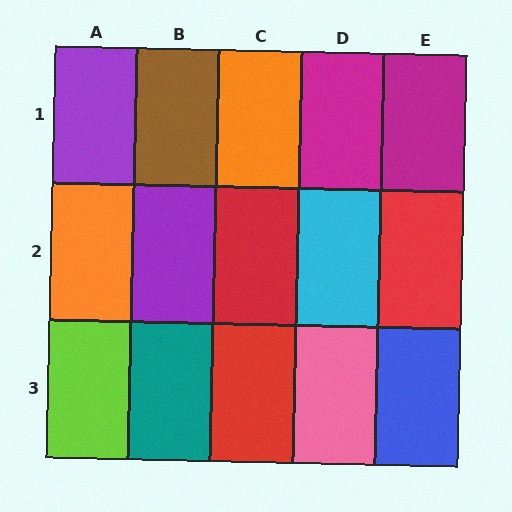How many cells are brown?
1 cell is brown.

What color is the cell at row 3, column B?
Teal.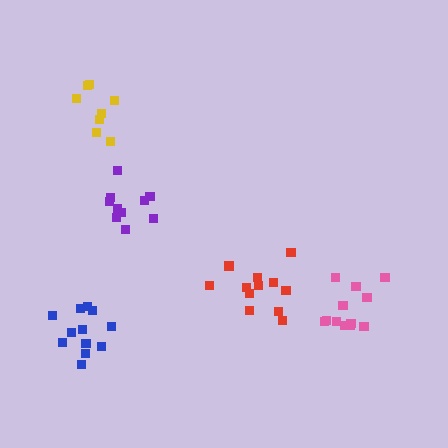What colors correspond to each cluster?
The clusters are colored: purple, red, pink, blue, yellow.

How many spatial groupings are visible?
There are 5 spatial groupings.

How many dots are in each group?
Group 1: 10 dots, Group 2: 12 dots, Group 3: 12 dots, Group 4: 12 dots, Group 5: 8 dots (54 total).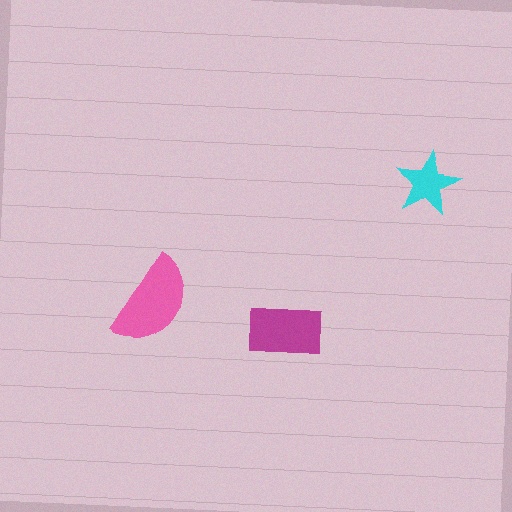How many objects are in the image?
There are 3 objects in the image.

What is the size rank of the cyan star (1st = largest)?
3rd.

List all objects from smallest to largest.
The cyan star, the magenta rectangle, the pink semicircle.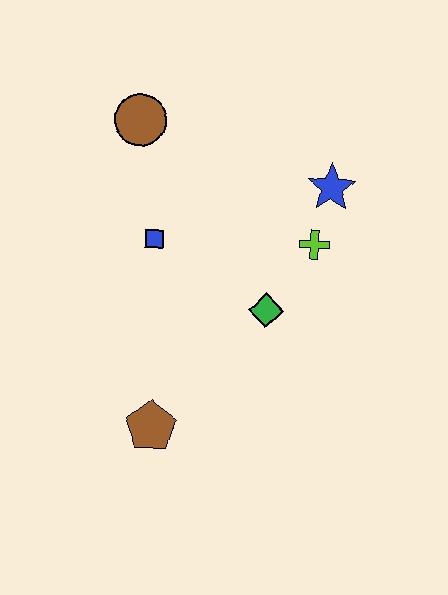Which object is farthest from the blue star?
The brown pentagon is farthest from the blue star.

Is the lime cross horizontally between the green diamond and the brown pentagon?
No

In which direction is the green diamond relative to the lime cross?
The green diamond is below the lime cross.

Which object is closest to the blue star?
The lime cross is closest to the blue star.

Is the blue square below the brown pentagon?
No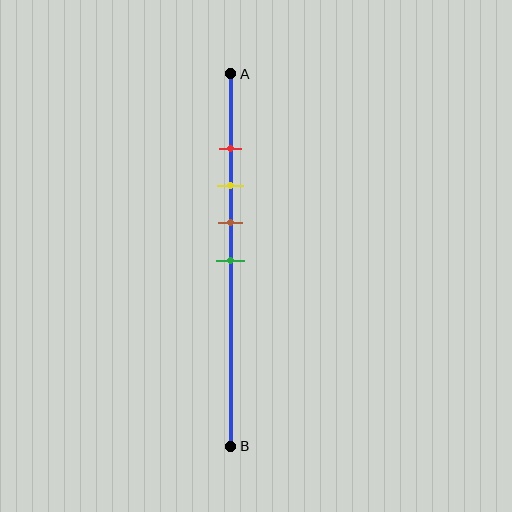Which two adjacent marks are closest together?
The red and yellow marks are the closest adjacent pair.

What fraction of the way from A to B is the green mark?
The green mark is approximately 50% (0.5) of the way from A to B.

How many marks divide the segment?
There are 4 marks dividing the segment.